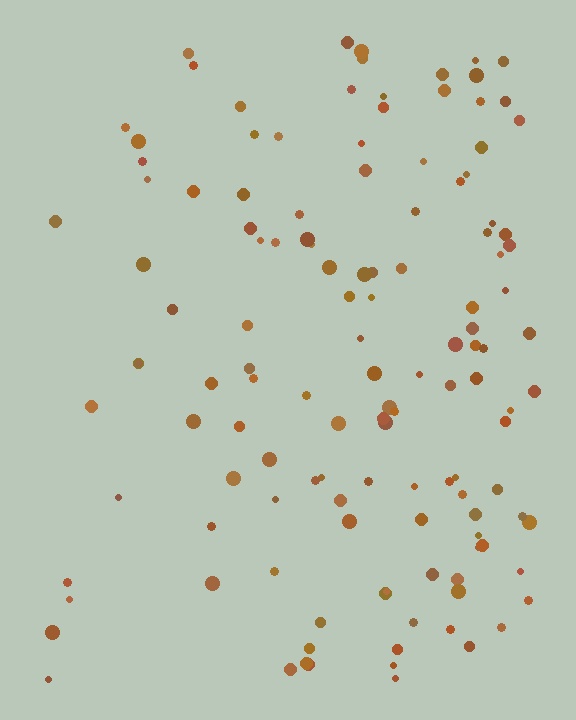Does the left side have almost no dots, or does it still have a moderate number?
Still a moderate number, just noticeably fewer than the right.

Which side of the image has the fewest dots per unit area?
The left.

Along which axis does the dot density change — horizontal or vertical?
Horizontal.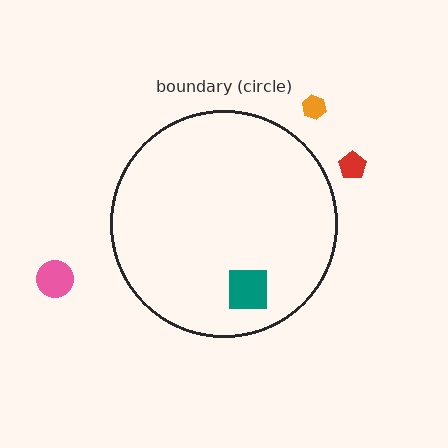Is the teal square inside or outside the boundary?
Inside.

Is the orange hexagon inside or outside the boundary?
Outside.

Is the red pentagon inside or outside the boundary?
Outside.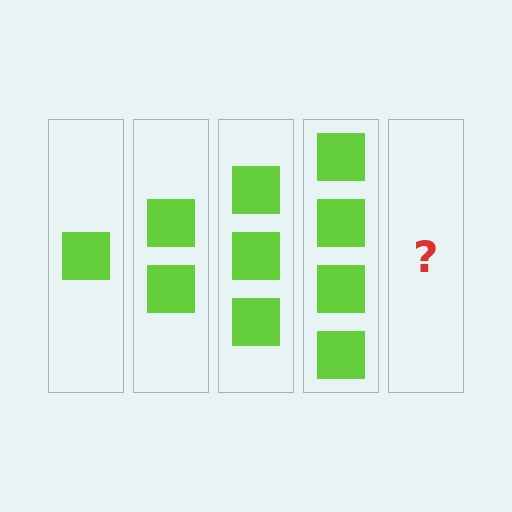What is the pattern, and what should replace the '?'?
The pattern is that each step adds one more square. The '?' should be 5 squares.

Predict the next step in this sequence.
The next step is 5 squares.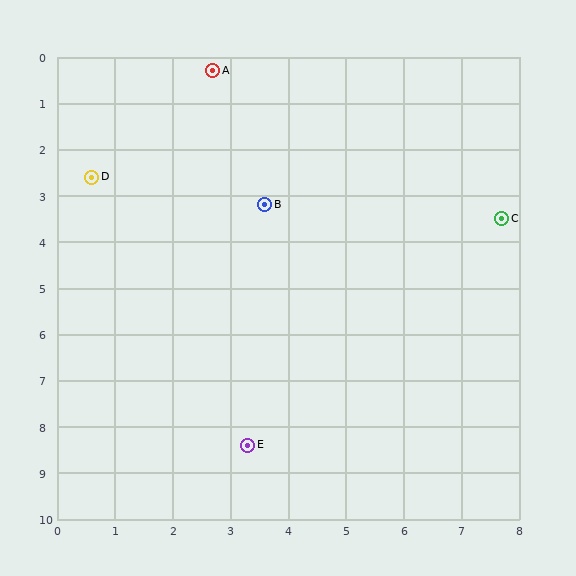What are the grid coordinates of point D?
Point D is at approximately (0.6, 2.6).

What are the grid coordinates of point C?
Point C is at approximately (7.7, 3.5).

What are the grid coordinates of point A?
Point A is at approximately (2.7, 0.3).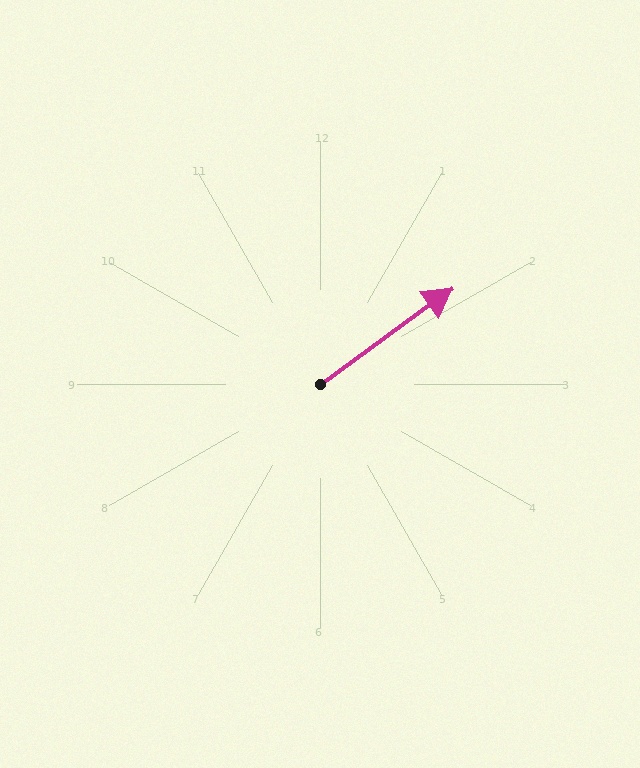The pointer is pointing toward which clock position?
Roughly 2 o'clock.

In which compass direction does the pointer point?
Northeast.